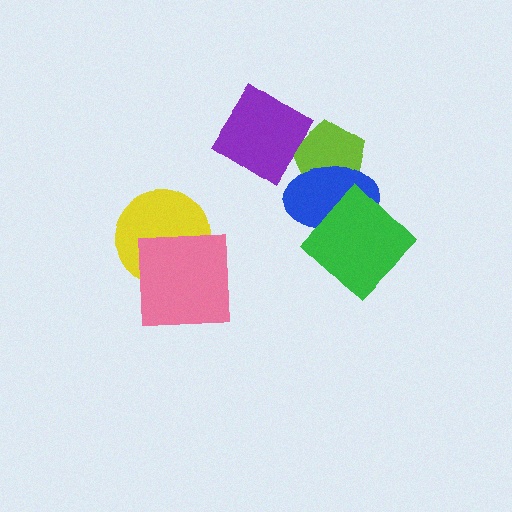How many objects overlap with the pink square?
1 object overlaps with the pink square.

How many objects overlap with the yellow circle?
1 object overlaps with the yellow circle.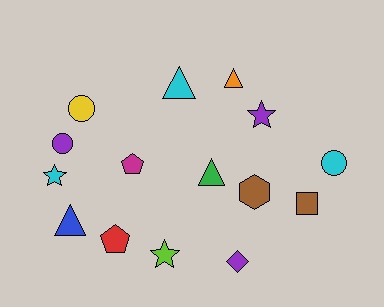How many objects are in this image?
There are 15 objects.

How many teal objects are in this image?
There are no teal objects.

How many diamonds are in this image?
There is 1 diamond.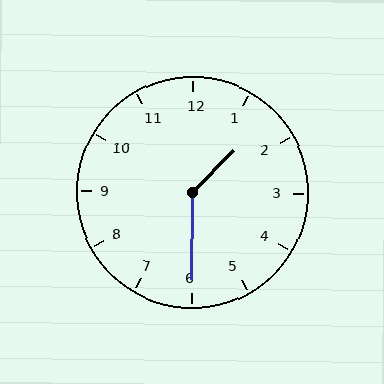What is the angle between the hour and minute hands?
Approximately 135 degrees.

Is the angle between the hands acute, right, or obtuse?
It is obtuse.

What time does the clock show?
1:30.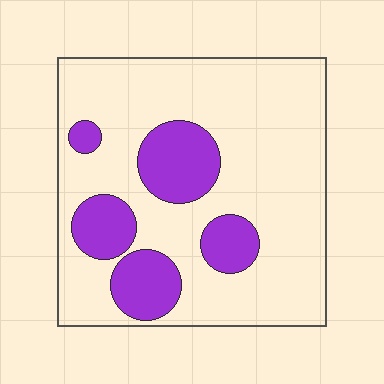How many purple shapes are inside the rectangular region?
5.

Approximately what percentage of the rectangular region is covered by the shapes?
Approximately 25%.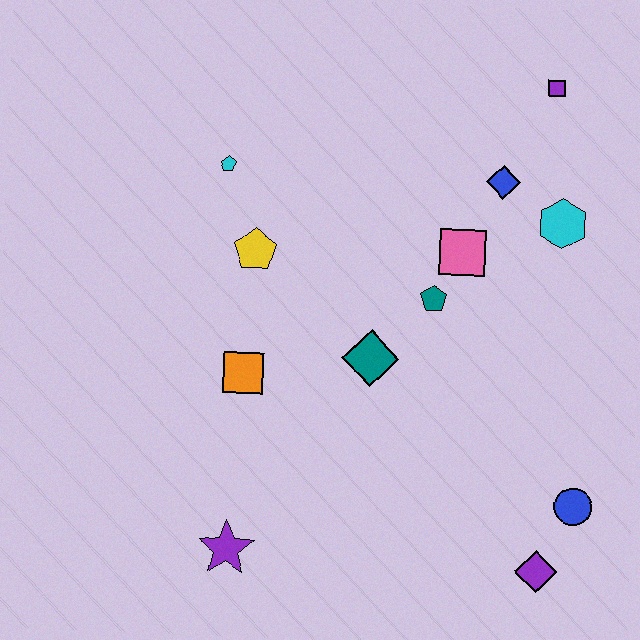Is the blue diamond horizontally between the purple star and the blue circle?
Yes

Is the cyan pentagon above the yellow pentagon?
Yes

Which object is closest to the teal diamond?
The teal pentagon is closest to the teal diamond.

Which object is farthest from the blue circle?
The cyan pentagon is farthest from the blue circle.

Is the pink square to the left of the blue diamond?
Yes